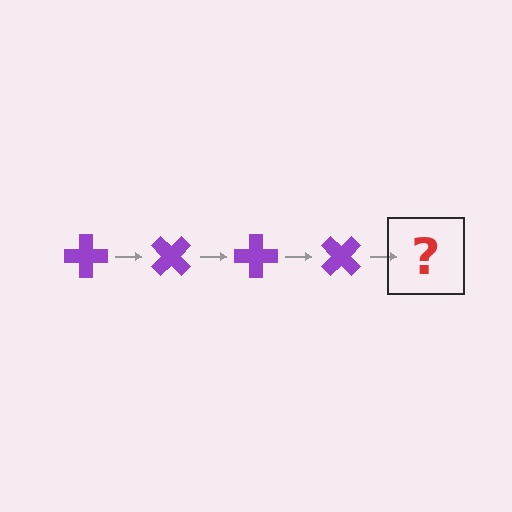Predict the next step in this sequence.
The next step is a purple cross rotated 180 degrees.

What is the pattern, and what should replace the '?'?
The pattern is that the cross rotates 45 degrees each step. The '?' should be a purple cross rotated 180 degrees.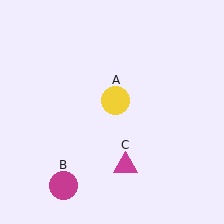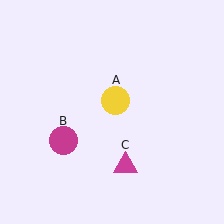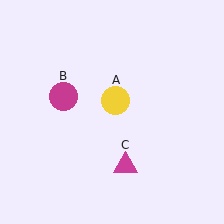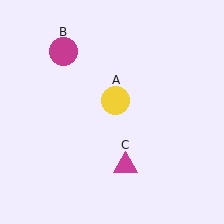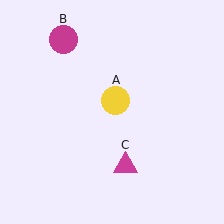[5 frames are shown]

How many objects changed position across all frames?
1 object changed position: magenta circle (object B).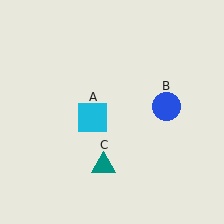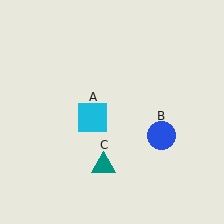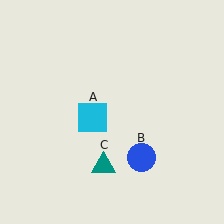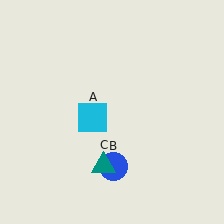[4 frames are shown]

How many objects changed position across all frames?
1 object changed position: blue circle (object B).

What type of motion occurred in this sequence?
The blue circle (object B) rotated clockwise around the center of the scene.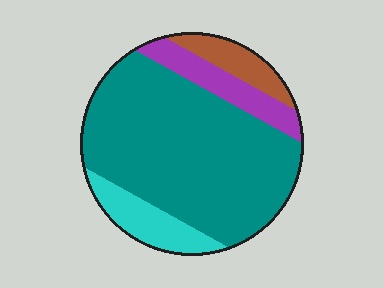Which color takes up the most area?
Teal, at roughly 70%.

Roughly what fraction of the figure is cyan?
Cyan covers 12% of the figure.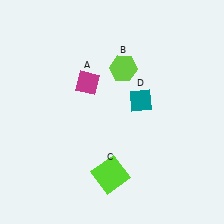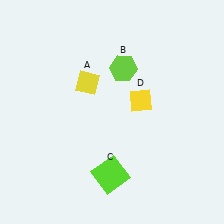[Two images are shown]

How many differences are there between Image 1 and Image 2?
There are 2 differences between the two images.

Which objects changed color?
A changed from magenta to yellow. D changed from teal to yellow.